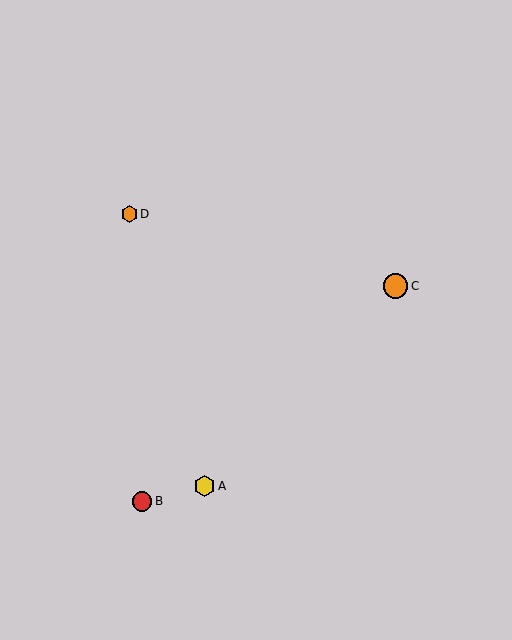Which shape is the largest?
The orange circle (labeled C) is the largest.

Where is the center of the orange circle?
The center of the orange circle is at (396, 286).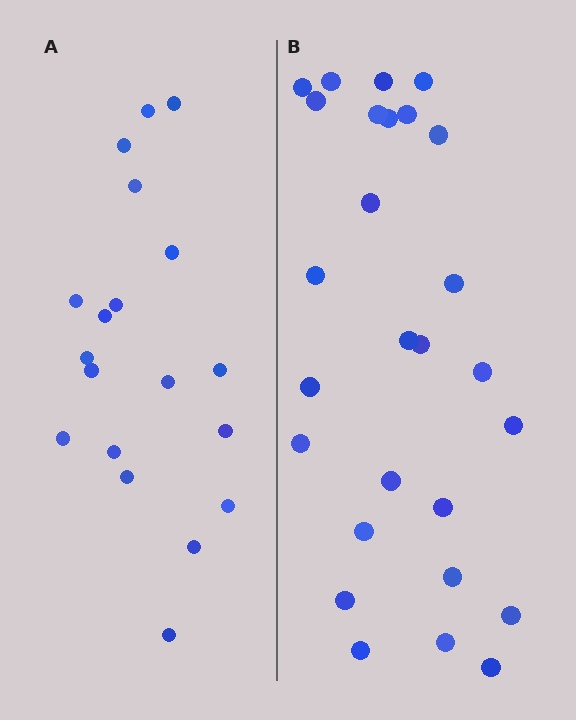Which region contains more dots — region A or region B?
Region B (the right region) has more dots.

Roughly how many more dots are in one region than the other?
Region B has roughly 8 or so more dots than region A.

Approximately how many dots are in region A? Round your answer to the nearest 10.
About 20 dots. (The exact count is 19, which rounds to 20.)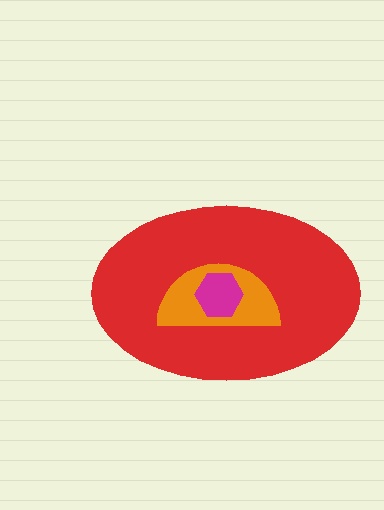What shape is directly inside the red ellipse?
The orange semicircle.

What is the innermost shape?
The magenta hexagon.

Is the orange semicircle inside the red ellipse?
Yes.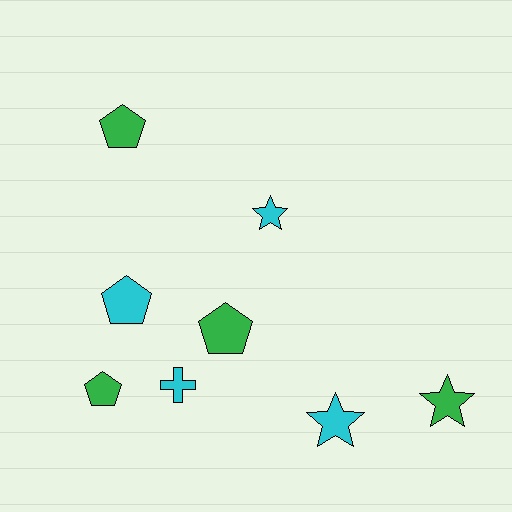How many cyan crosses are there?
There is 1 cyan cross.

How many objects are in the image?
There are 8 objects.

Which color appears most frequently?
Green, with 4 objects.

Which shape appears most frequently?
Pentagon, with 4 objects.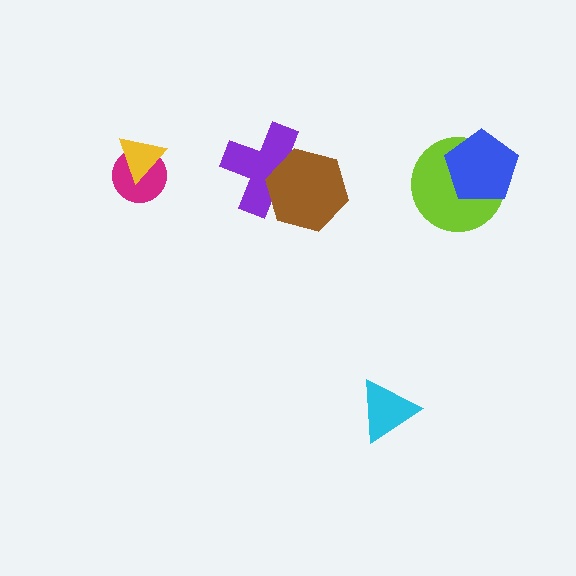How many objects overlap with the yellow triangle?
1 object overlaps with the yellow triangle.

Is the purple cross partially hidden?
Yes, it is partially covered by another shape.